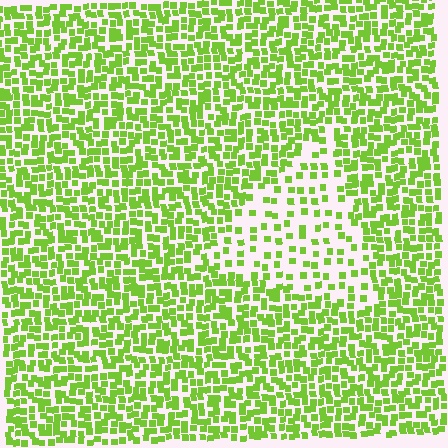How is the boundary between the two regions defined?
The boundary is defined by a change in element density (approximately 2.4x ratio). All elements are the same color, size, and shape.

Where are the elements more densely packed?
The elements are more densely packed outside the triangle boundary.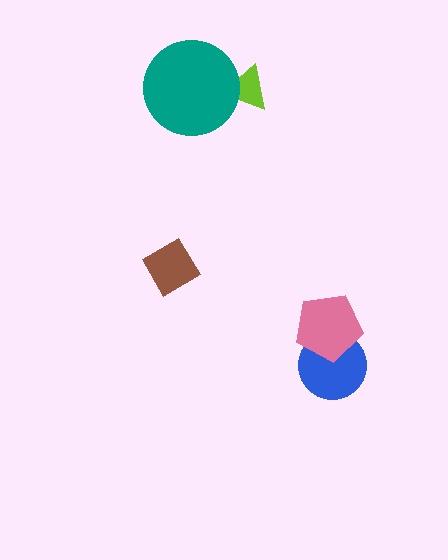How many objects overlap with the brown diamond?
0 objects overlap with the brown diamond.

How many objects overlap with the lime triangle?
1 object overlaps with the lime triangle.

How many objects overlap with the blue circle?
1 object overlaps with the blue circle.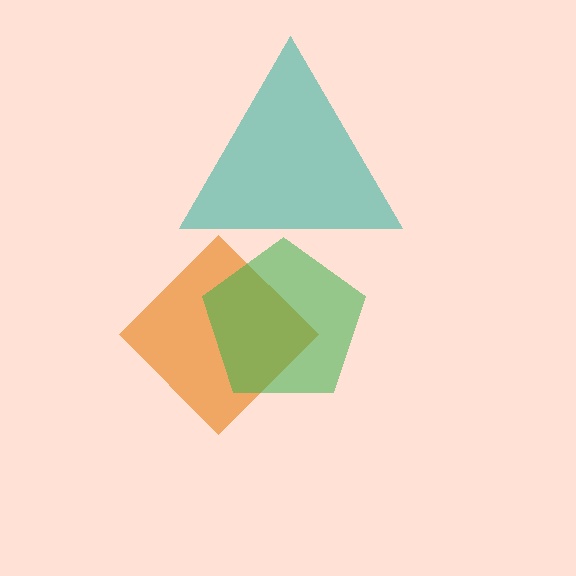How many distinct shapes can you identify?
There are 3 distinct shapes: a teal triangle, an orange diamond, a green pentagon.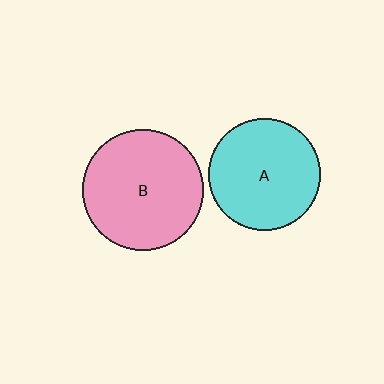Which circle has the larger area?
Circle B (pink).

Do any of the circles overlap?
No, none of the circles overlap.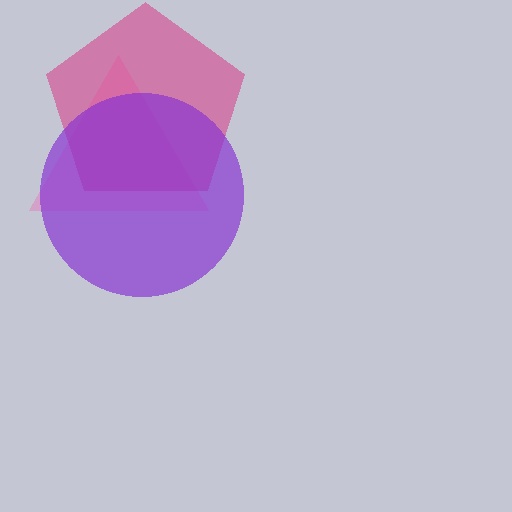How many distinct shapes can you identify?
There are 3 distinct shapes: a pink triangle, a magenta pentagon, a purple circle.